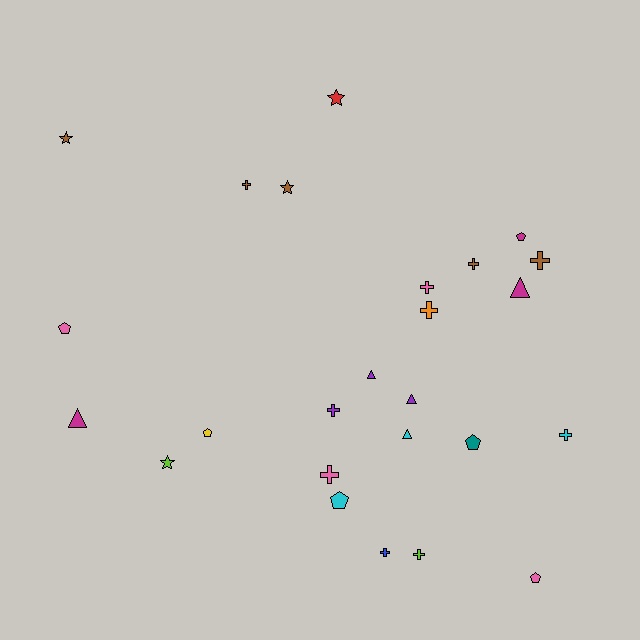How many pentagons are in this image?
There are 6 pentagons.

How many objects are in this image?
There are 25 objects.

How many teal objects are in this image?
There is 1 teal object.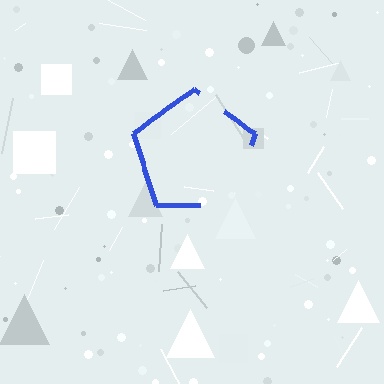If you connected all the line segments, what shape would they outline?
They would outline a pentagon.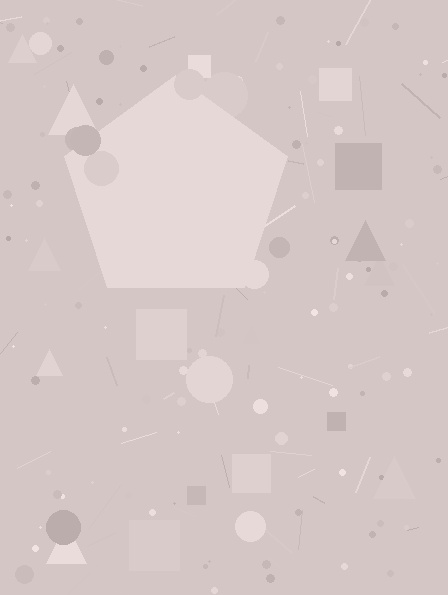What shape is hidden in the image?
A pentagon is hidden in the image.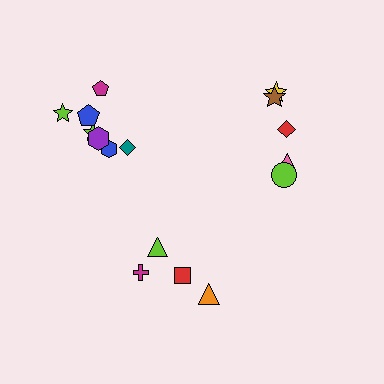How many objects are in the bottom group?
There are 4 objects.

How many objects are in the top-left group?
There are 7 objects.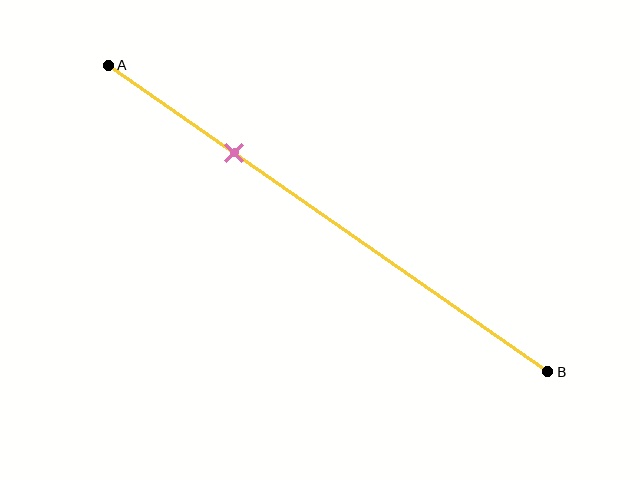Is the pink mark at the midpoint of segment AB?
No, the mark is at about 30% from A, not at the 50% midpoint.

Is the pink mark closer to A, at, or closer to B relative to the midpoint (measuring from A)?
The pink mark is closer to point A than the midpoint of segment AB.